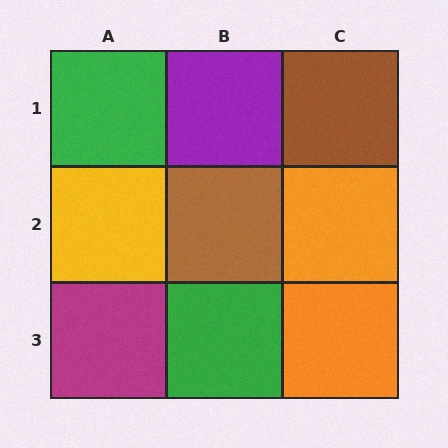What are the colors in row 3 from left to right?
Magenta, green, orange.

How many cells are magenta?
1 cell is magenta.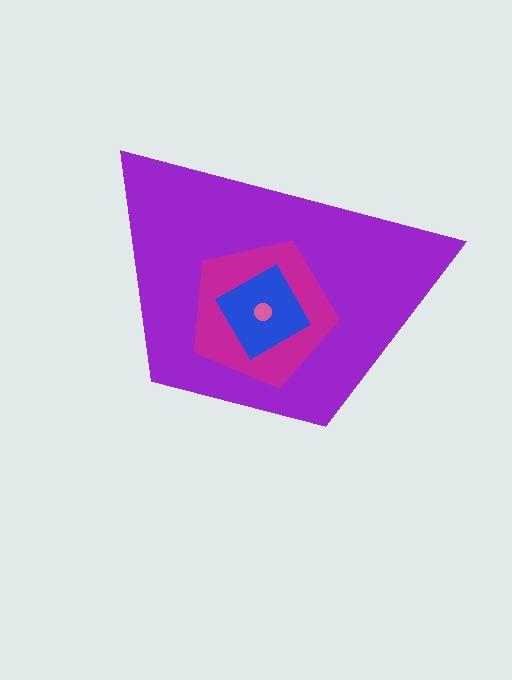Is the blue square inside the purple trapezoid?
Yes.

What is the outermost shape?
The purple trapezoid.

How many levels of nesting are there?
4.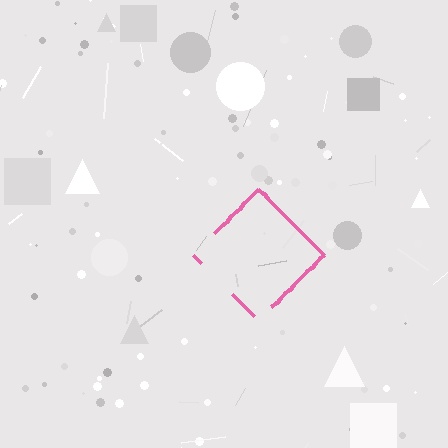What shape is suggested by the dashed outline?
The dashed outline suggests a diamond.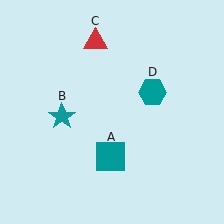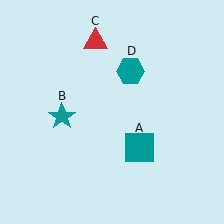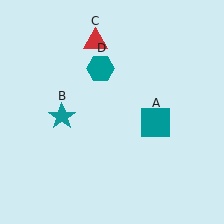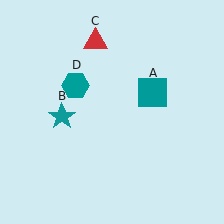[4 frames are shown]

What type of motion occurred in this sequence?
The teal square (object A), teal hexagon (object D) rotated counterclockwise around the center of the scene.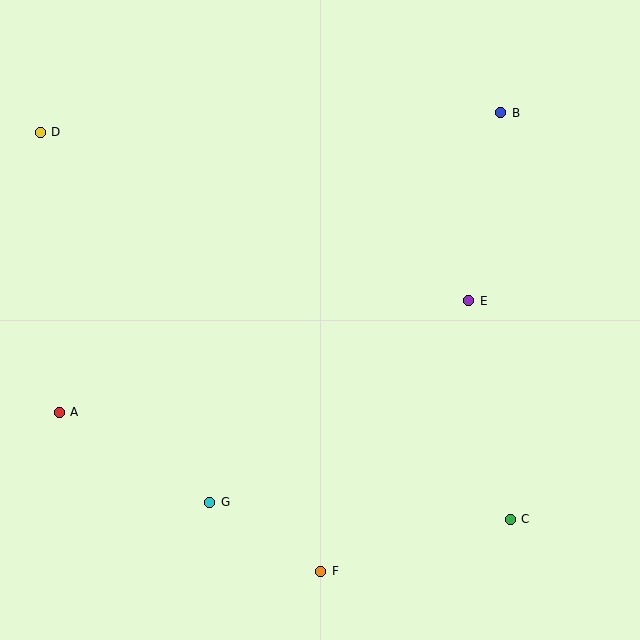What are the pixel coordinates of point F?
Point F is at (321, 571).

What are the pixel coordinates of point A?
Point A is at (59, 412).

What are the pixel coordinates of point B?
Point B is at (501, 113).